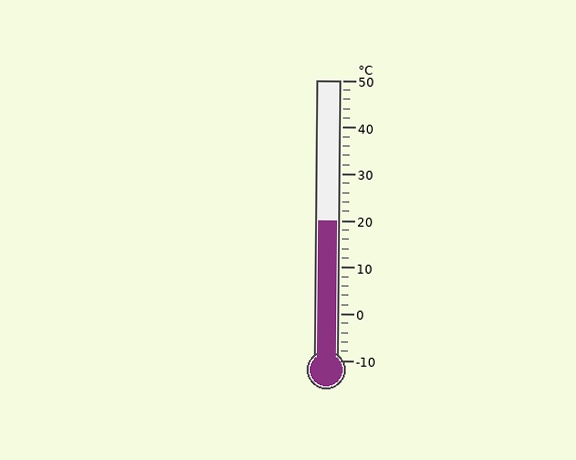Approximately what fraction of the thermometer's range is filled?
The thermometer is filled to approximately 50% of its range.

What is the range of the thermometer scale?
The thermometer scale ranges from -10°C to 50°C.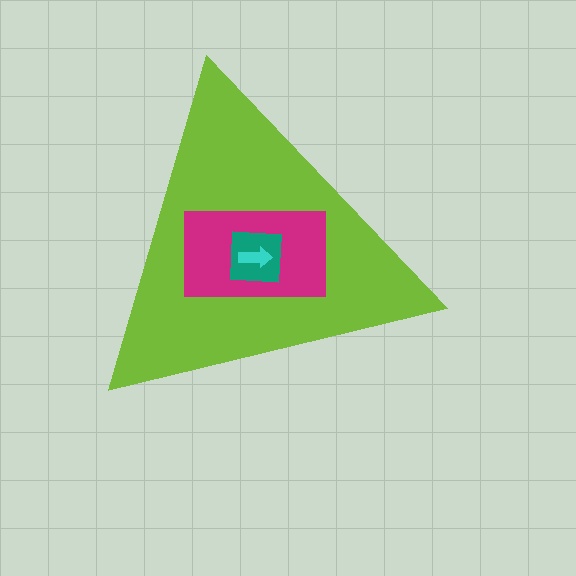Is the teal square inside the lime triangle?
Yes.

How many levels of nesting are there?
4.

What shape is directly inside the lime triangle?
The magenta rectangle.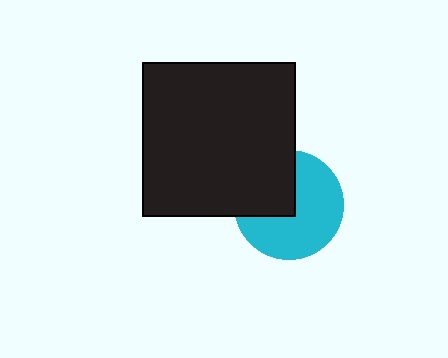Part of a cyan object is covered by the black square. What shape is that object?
It is a circle.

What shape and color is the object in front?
The object in front is a black square.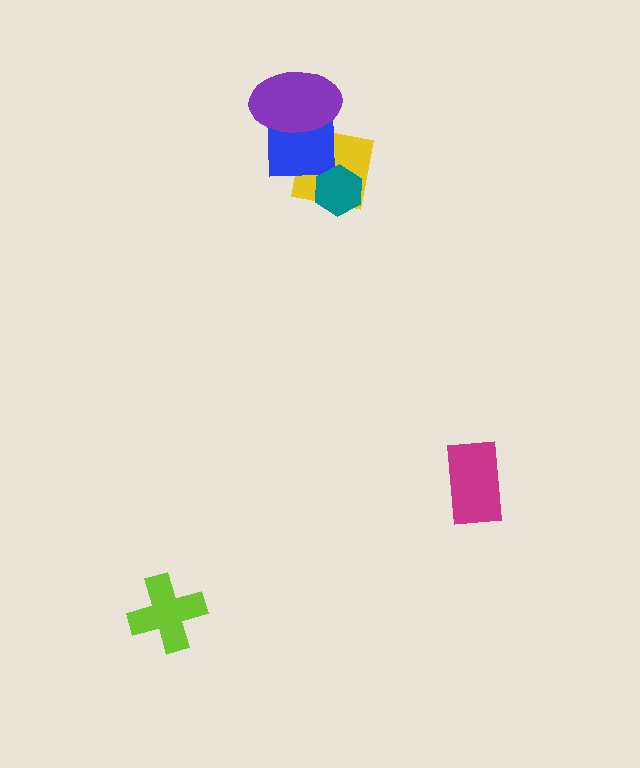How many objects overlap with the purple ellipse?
2 objects overlap with the purple ellipse.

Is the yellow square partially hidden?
Yes, it is partially covered by another shape.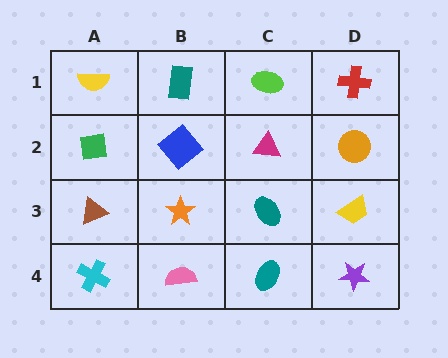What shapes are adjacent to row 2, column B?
A teal rectangle (row 1, column B), an orange star (row 3, column B), a green square (row 2, column A), a magenta triangle (row 2, column C).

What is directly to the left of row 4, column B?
A cyan cross.